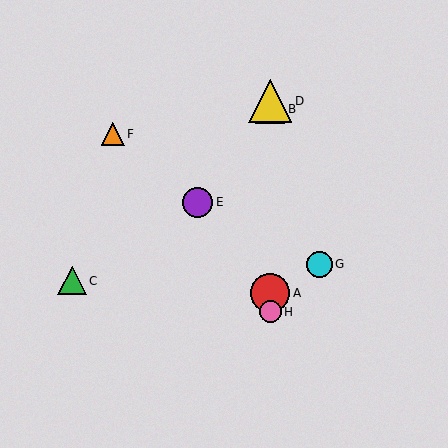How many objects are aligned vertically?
4 objects (A, B, D, H) are aligned vertically.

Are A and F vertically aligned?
No, A is at x≈270 and F is at x≈113.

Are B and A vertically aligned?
Yes, both are at x≈270.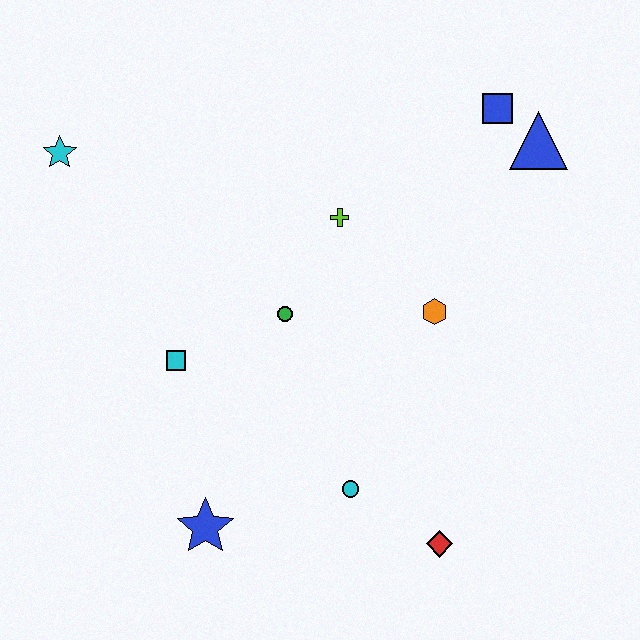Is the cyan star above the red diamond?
Yes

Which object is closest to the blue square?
The blue triangle is closest to the blue square.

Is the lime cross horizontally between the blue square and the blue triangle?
No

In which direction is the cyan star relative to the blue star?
The cyan star is above the blue star.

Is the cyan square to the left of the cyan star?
No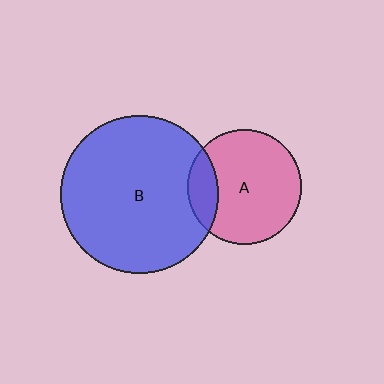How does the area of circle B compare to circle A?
Approximately 1.9 times.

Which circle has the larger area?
Circle B (blue).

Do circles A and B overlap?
Yes.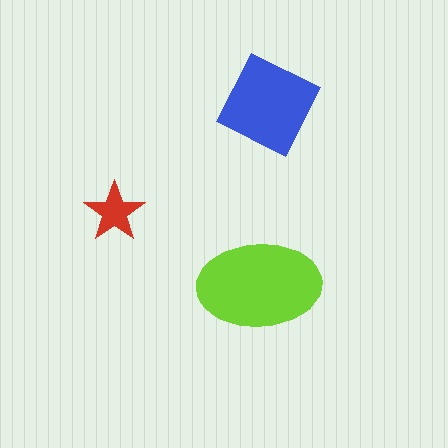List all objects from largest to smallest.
The lime ellipse, the blue diamond, the red star.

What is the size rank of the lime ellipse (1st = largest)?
1st.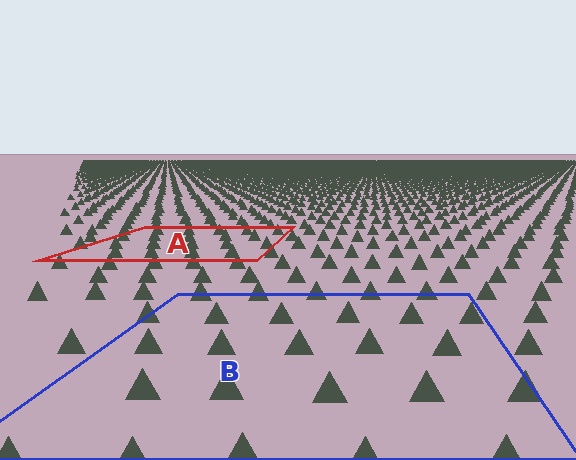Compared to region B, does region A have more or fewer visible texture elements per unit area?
Region A has more texture elements per unit area — they are packed more densely because it is farther away.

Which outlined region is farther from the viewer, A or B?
Region A is farther from the viewer — the texture elements inside it appear smaller and more densely packed.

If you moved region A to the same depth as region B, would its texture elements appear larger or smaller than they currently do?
They would appear larger. At a closer depth, the same texture elements are projected at a bigger on-screen size.